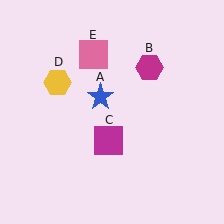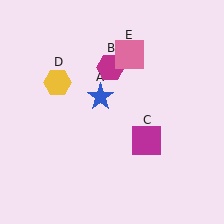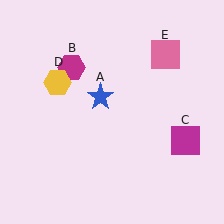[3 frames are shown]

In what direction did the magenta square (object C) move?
The magenta square (object C) moved right.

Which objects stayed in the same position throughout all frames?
Blue star (object A) and yellow hexagon (object D) remained stationary.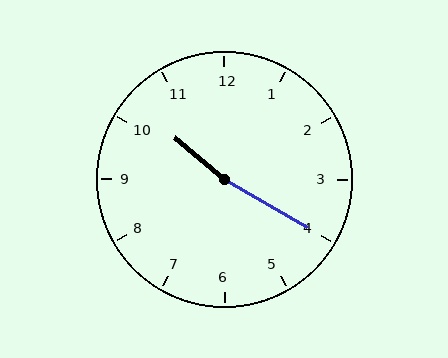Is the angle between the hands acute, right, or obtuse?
It is obtuse.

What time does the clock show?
10:20.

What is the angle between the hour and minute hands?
Approximately 170 degrees.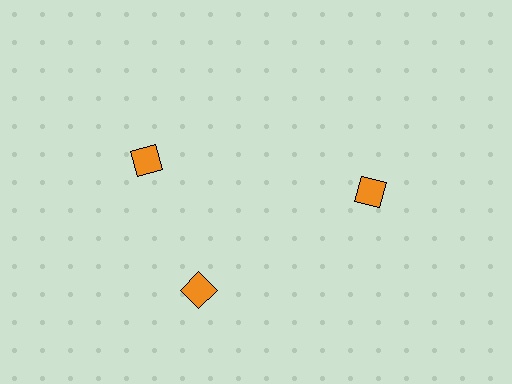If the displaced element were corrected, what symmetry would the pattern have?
It would have 3-fold rotational symmetry — the pattern would map onto itself every 120 degrees.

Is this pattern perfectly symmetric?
No. The 3 orange diamonds are arranged in a ring, but one element near the 11 o'clock position is rotated out of alignment along the ring, breaking the 3-fold rotational symmetry.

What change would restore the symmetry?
The symmetry would be restored by rotating it back into even spacing with its neighbors so that all 3 diamonds sit at equal angles and equal distance from the center.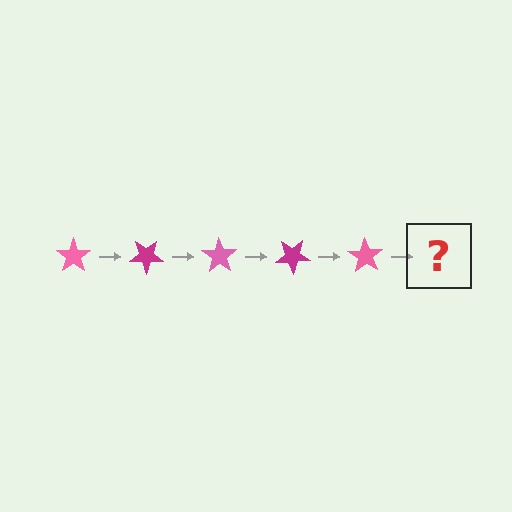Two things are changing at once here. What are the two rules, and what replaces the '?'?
The two rules are that it rotates 35 degrees each step and the color cycles through pink and magenta. The '?' should be a magenta star, rotated 175 degrees from the start.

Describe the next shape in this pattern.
It should be a magenta star, rotated 175 degrees from the start.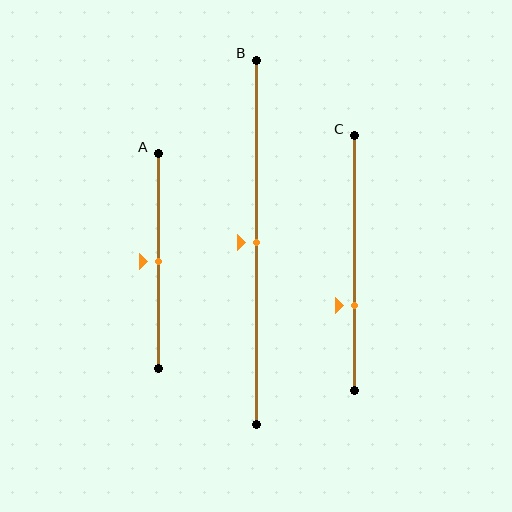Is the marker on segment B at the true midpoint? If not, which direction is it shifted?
Yes, the marker on segment B is at the true midpoint.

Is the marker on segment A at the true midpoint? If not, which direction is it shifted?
Yes, the marker on segment A is at the true midpoint.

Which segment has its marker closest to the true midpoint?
Segment A has its marker closest to the true midpoint.